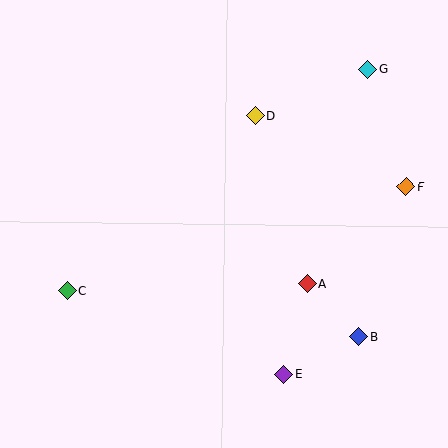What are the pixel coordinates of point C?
Point C is at (67, 291).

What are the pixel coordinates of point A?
Point A is at (308, 284).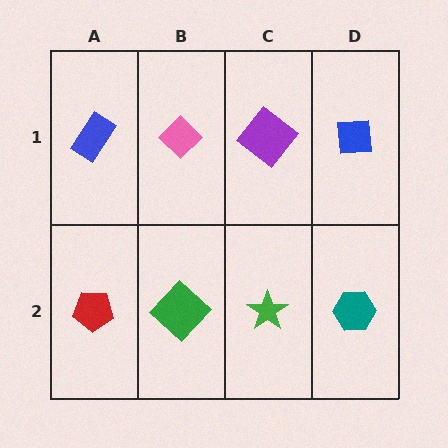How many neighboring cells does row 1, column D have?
2.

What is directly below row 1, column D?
A teal hexagon.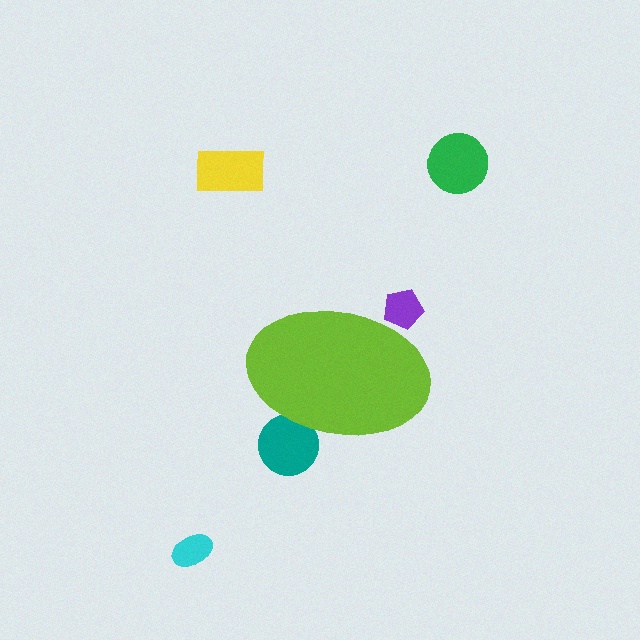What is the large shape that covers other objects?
A lime ellipse.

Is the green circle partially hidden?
No, the green circle is fully visible.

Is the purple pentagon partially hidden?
Yes, the purple pentagon is partially hidden behind the lime ellipse.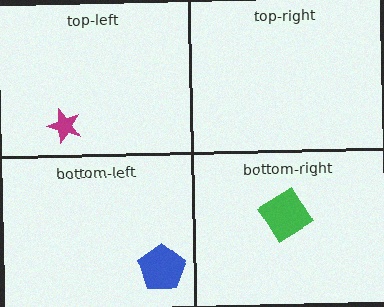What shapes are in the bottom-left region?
The blue pentagon.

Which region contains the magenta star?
The top-left region.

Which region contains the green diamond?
The bottom-right region.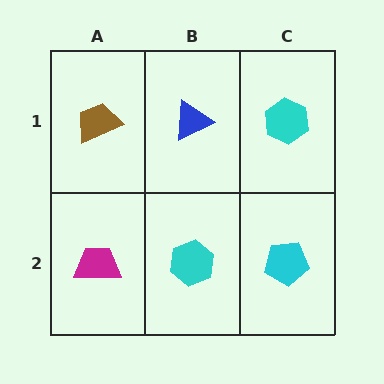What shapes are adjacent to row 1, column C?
A cyan pentagon (row 2, column C), a blue triangle (row 1, column B).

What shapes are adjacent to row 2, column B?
A blue triangle (row 1, column B), a magenta trapezoid (row 2, column A), a cyan pentagon (row 2, column C).